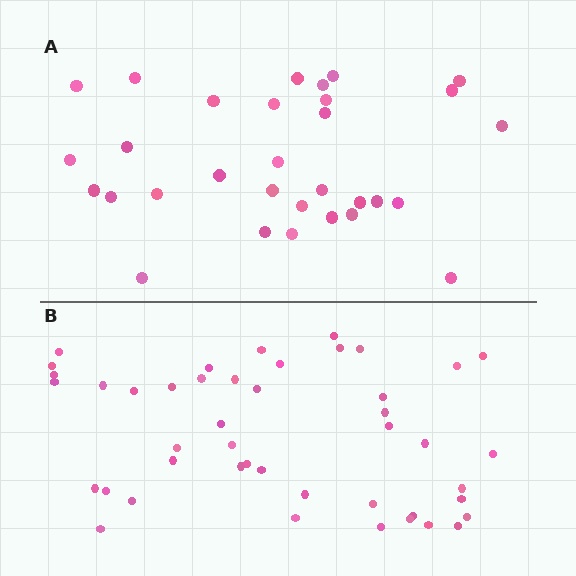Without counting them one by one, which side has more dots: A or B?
Region B (the bottom region) has more dots.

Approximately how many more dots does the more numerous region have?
Region B has approximately 15 more dots than region A.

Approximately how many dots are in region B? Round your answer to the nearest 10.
About 40 dots. (The exact count is 45, which rounds to 40.)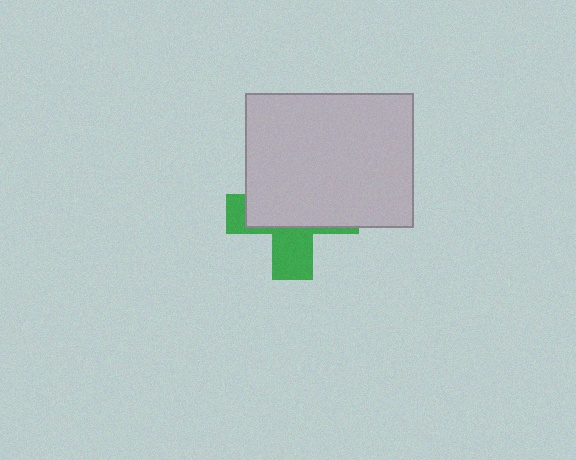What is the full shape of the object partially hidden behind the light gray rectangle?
The partially hidden object is a green cross.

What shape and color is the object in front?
The object in front is a light gray rectangle.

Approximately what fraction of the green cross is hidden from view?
Roughly 63% of the green cross is hidden behind the light gray rectangle.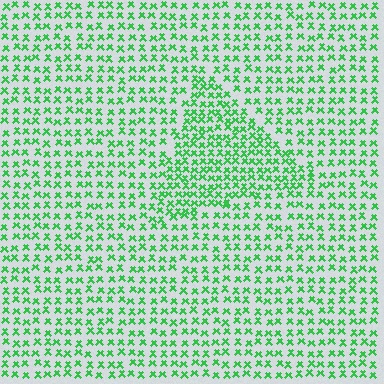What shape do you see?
I see a triangle.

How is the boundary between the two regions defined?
The boundary is defined by a change in element density (approximately 1.6x ratio). All elements are the same color, size, and shape.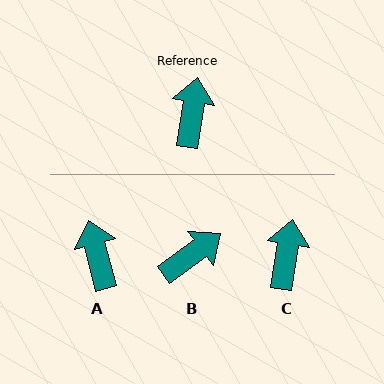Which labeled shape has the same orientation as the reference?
C.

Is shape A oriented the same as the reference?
No, it is off by about 23 degrees.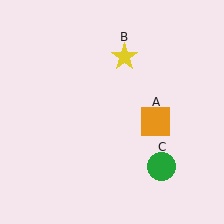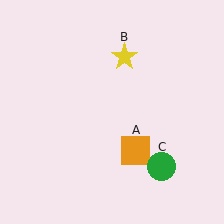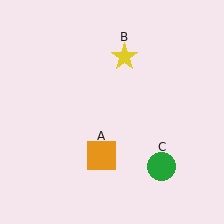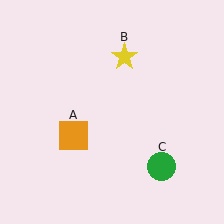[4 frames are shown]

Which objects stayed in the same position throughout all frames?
Yellow star (object B) and green circle (object C) remained stationary.